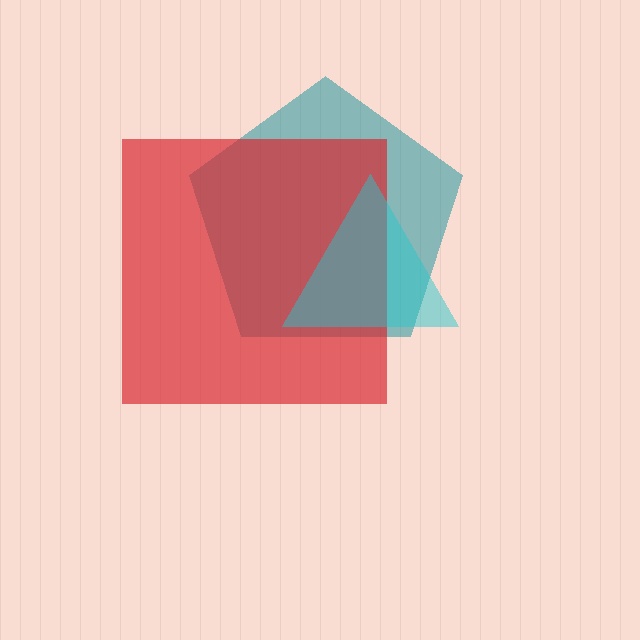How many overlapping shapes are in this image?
There are 3 overlapping shapes in the image.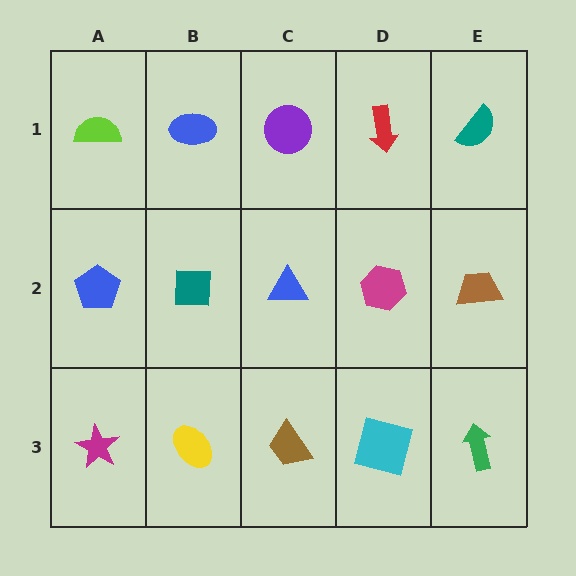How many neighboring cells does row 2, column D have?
4.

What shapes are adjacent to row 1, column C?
A blue triangle (row 2, column C), a blue ellipse (row 1, column B), a red arrow (row 1, column D).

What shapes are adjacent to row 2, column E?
A teal semicircle (row 1, column E), a green arrow (row 3, column E), a magenta hexagon (row 2, column D).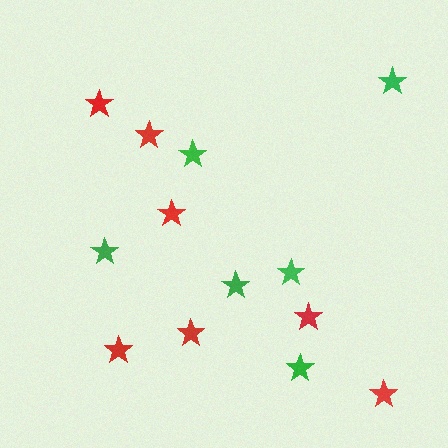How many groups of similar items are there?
There are 2 groups: one group of red stars (7) and one group of green stars (6).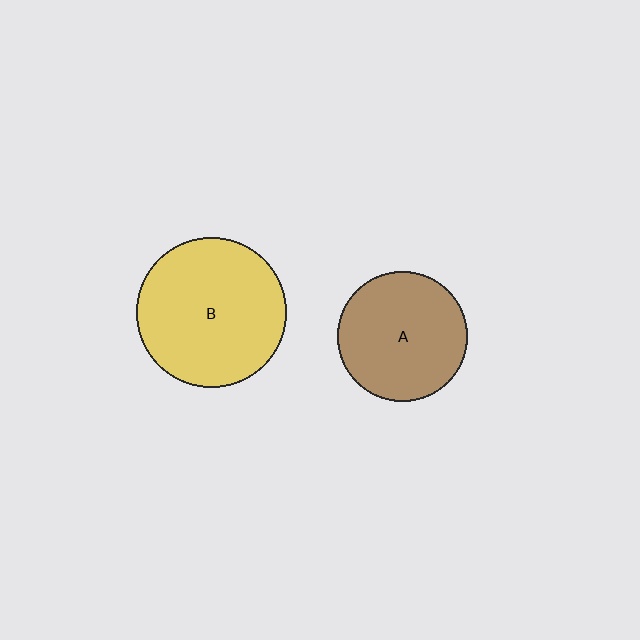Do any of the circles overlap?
No, none of the circles overlap.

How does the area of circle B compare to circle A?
Approximately 1.3 times.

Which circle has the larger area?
Circle B (yellow).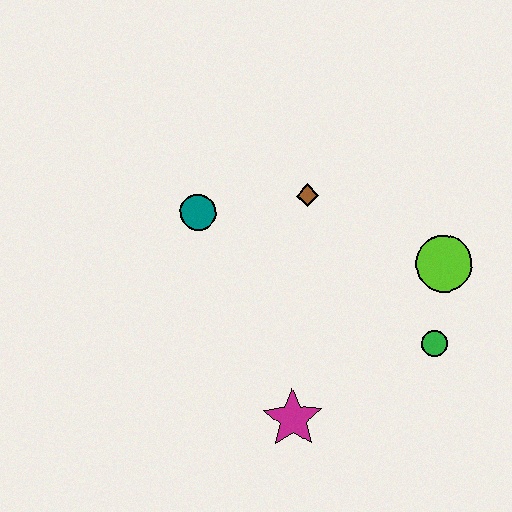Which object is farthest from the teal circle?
The green circle is farthest from the teal circle.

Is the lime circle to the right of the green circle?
Yes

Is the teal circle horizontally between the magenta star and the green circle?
No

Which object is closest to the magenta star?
The green circle is closest to the magenta star.